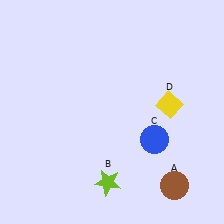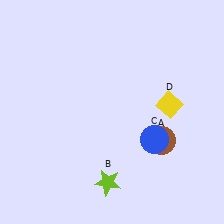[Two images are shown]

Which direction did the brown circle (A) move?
The brown circle (A) moved up.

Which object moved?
The brown circle (A) moved up.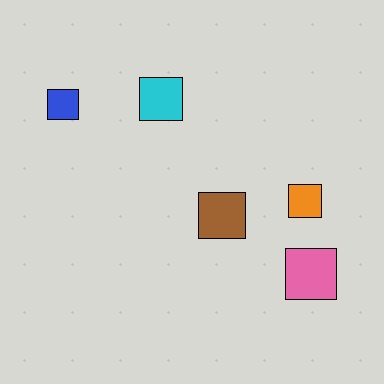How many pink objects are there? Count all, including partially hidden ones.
There is 1 pink object.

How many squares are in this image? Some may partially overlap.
There are 5 squares.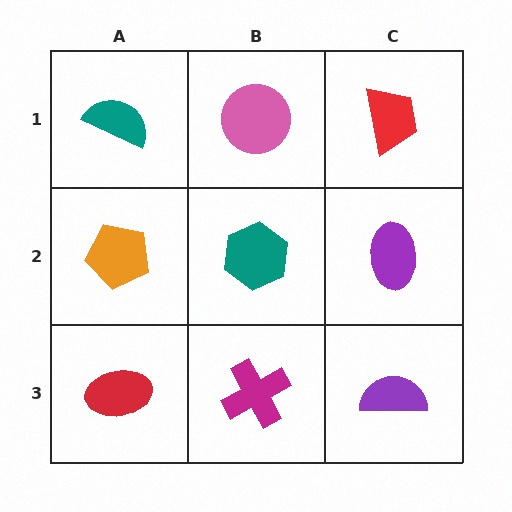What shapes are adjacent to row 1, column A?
An orange pentagon (row 2, column A), a pink circle (row 1, column B).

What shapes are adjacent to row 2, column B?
A pink circle (row 1, column B), a magenta cross (row 3, column B), an orange pentagon (row 2, column A), a purple ellipse (row 2, column C).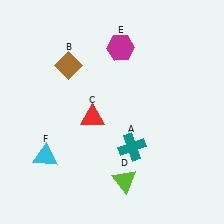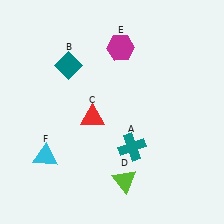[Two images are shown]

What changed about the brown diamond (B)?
In Image 1, B is brown. In Image 2, it changed to teal.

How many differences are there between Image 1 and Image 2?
There is 1 difference between the two images.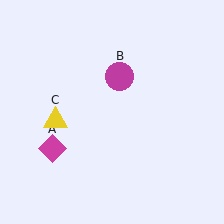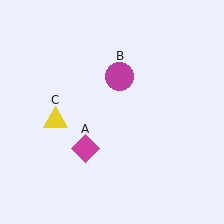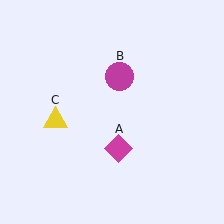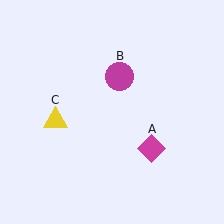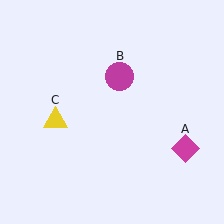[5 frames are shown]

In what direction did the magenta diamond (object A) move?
The magenta diamond (object A) moved right.